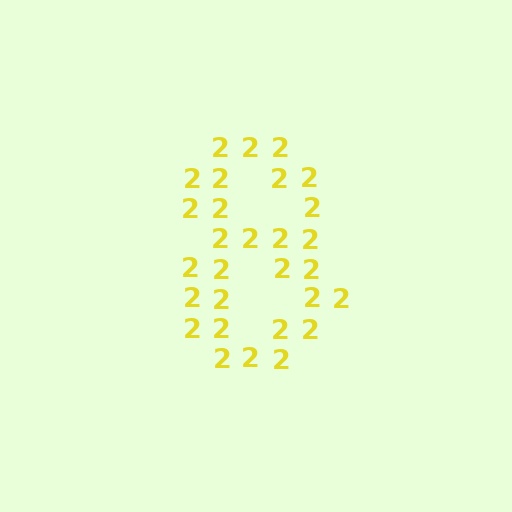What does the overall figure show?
The overall figure shows the digit 8.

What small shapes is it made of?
It is made of small digit 2's.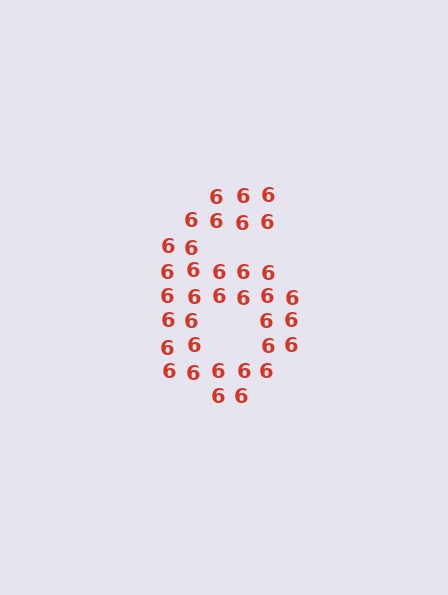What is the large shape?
The large shape is the digit 6.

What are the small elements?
The small elements are digit 6's.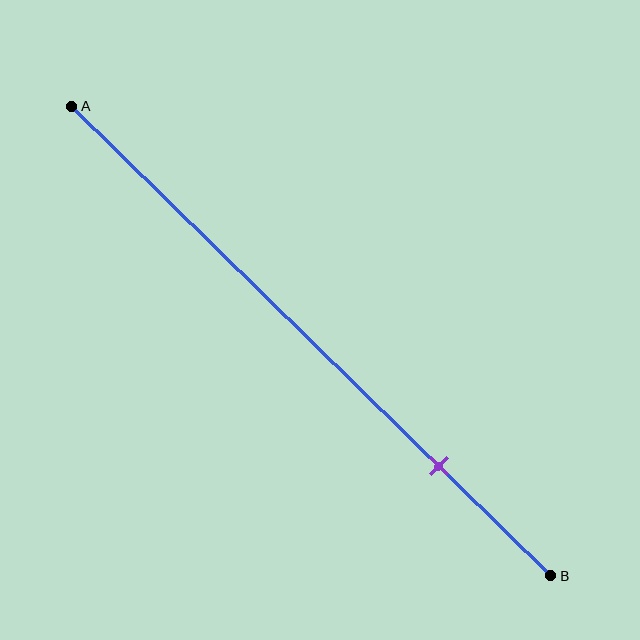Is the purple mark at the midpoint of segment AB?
No, the mark is at about 75% from A, not at the 50% midpoint.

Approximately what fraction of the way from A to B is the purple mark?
The purple mark is approximately 75% of the way from A to B.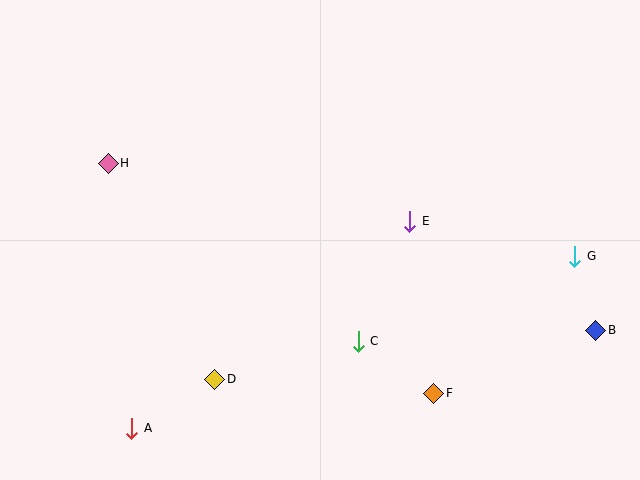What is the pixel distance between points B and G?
The distance between B and G is 77 pixels.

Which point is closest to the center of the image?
Point E at (409, 221) is closest to the center.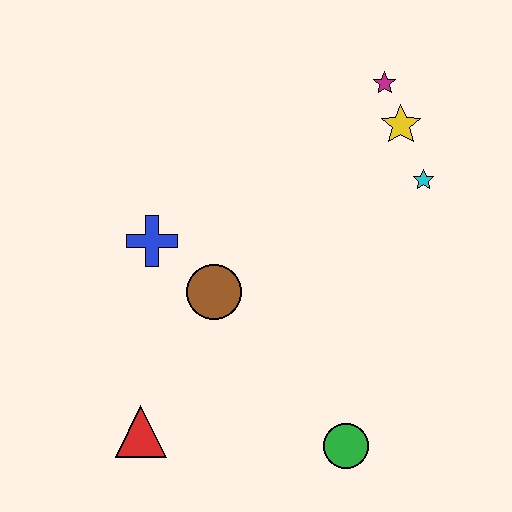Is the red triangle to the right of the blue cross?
No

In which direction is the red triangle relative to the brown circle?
The red triangle is below the brown circle.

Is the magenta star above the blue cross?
Yes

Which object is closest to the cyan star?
The yellow star is closest to the cyan star.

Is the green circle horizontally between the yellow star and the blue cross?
Yes